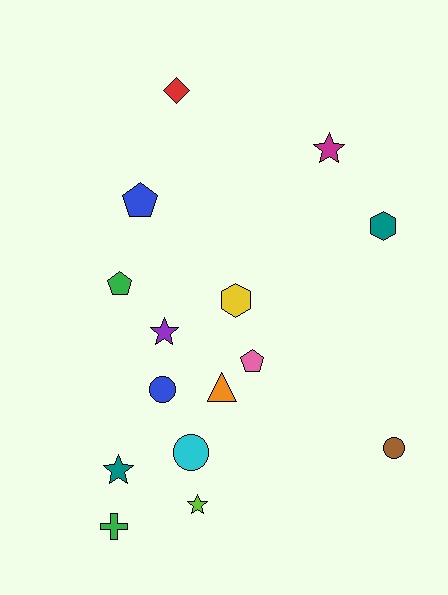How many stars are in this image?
There are 4 stars.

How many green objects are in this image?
There are 2 green objects.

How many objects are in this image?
There are 15 objects.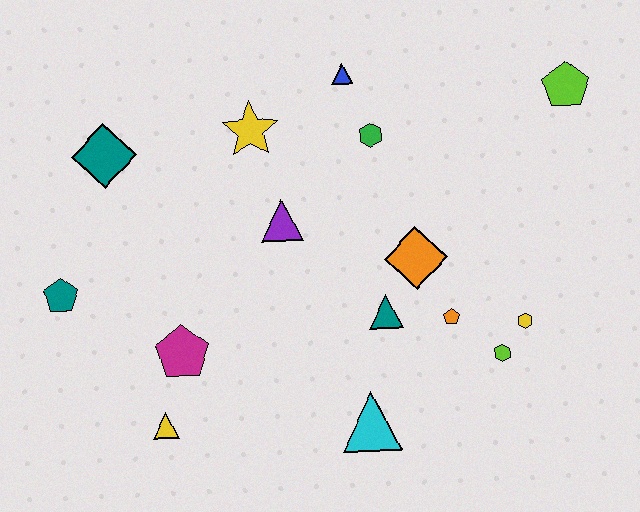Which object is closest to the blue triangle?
The green hexagon is closest to the blue triangle.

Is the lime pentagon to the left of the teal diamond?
No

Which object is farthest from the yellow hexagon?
The teal pentagon is farthest from the yellow hexagon.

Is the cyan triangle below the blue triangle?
Yes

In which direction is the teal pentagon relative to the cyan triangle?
The teal pentagon is to the left of the cyan triangle.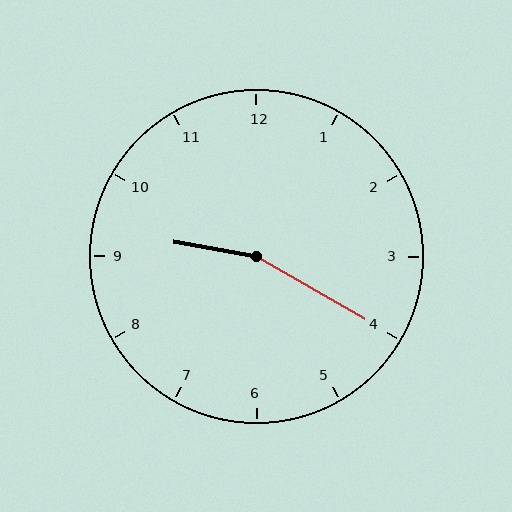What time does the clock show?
9:20.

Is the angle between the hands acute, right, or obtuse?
It is obtuse.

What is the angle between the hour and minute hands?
Approximately 160 degrees.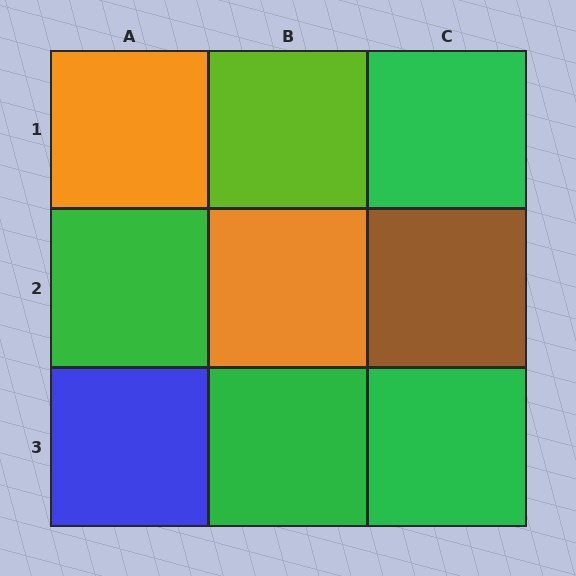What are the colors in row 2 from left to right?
Green, orange, brown.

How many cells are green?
4 cells are green.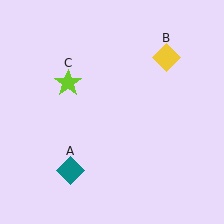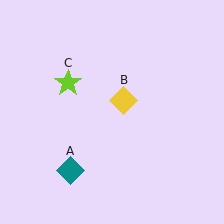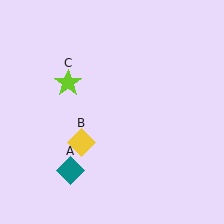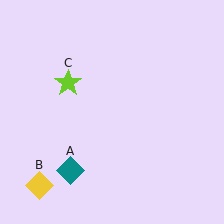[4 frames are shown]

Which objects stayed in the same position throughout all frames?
Teal diamond (object A) and lime star (object C) remained stationary.